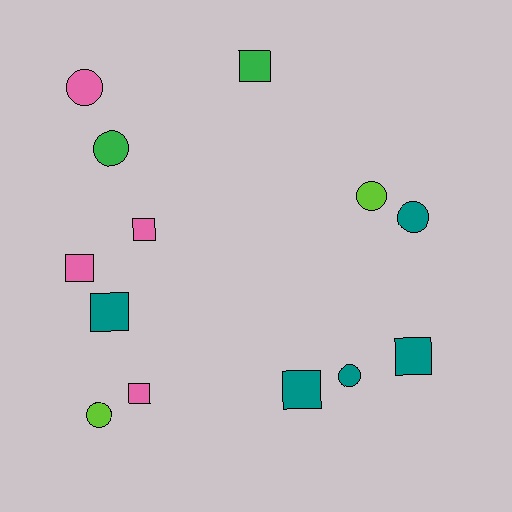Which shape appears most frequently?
Square, with 7 objects.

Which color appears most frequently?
Teal, with 5 objects.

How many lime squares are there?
There are no lime squares.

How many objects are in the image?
There are 13 objects.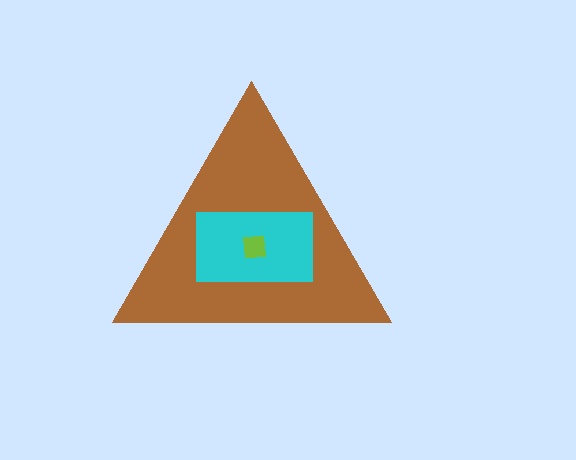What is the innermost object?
The lime square.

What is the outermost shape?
The brown triangle.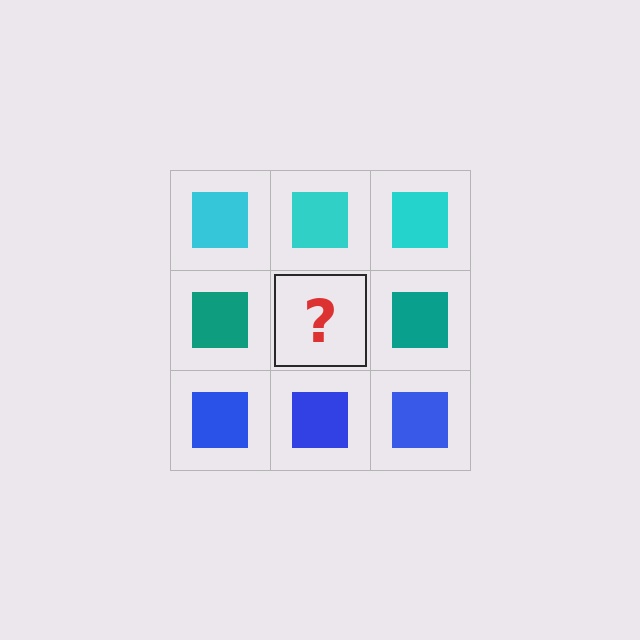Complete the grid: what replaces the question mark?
The question mark should be replaced with a teal square.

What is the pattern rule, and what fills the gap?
The rule is that each row has a consistent color. The gap should be filled with a teal square.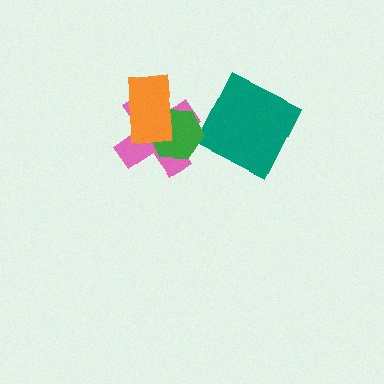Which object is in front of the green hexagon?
The orange rectangle is in front of the green hexagon.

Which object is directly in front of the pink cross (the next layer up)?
The green hexagon is directly in front of the pink cross.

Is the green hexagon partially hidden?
Yes, it is partially covered by another shape.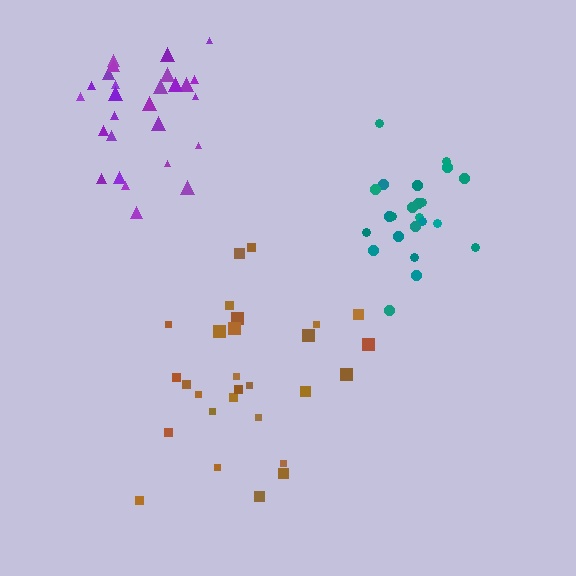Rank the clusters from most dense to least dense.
teal, purple, brown.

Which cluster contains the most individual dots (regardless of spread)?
Brown (28).